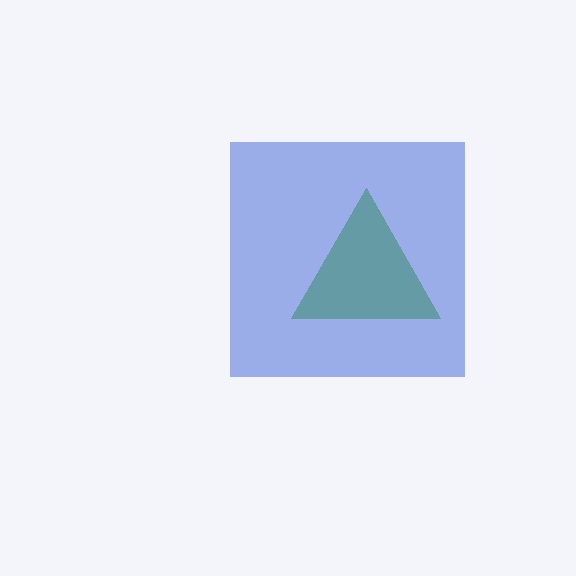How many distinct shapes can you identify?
There are 2 distinct shapes: a lime triangle, a blue square.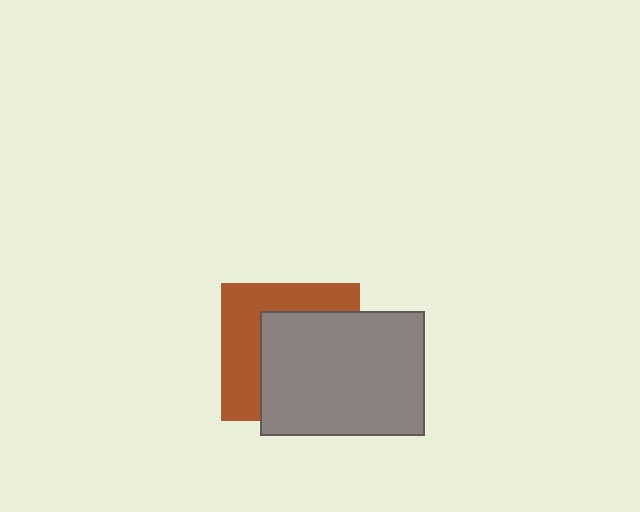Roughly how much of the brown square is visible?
A small part of it is visible (roughly 42%).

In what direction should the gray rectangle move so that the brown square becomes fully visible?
The gray rectangle should move toward the lower-right. That is the shortest direction to clear the overlap and leave the brown square fully visible.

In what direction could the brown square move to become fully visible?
The brown square could move toward the upper-left. That would shift it out from behind the gray rectangle entirely.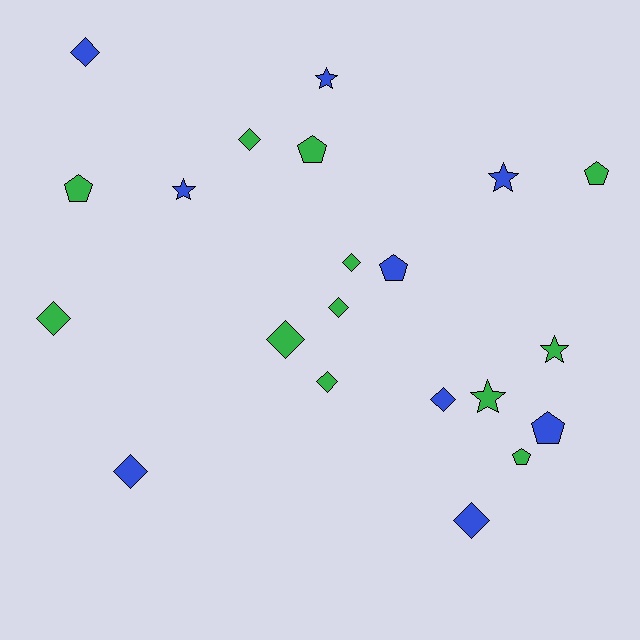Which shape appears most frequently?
Diamond, with 10 objects.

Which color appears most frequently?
Green, with 12 objects.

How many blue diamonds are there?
There are 4 blue diamonds.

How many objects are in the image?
There are 21 objects.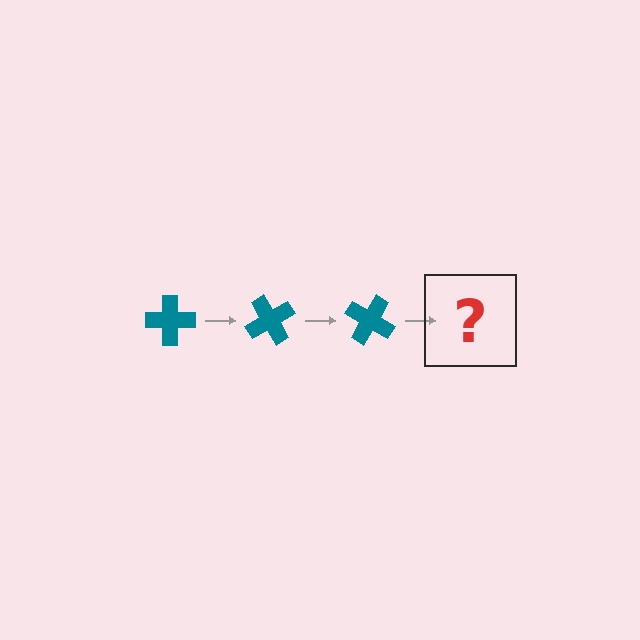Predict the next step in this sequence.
The next step is a teal cross rotated 180 degrees.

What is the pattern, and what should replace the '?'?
The pattern is that the cross rotates 60 degrees each step. The '?' should be a teal cross rotated 180 degrees.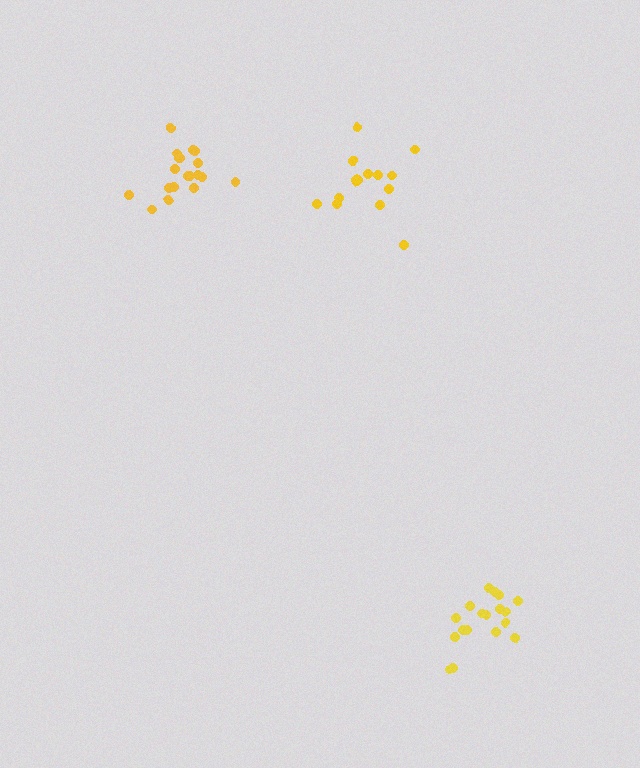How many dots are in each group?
Group 1: 18 dots, Group 2: 19 dots, Group 3: 15 dots (52 total).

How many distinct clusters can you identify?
There are 3 distinct clusters.